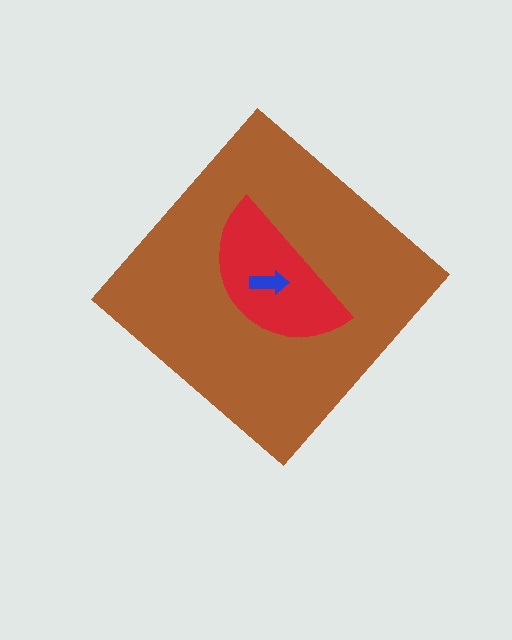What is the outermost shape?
The brown diamond.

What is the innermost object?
The blue arrow.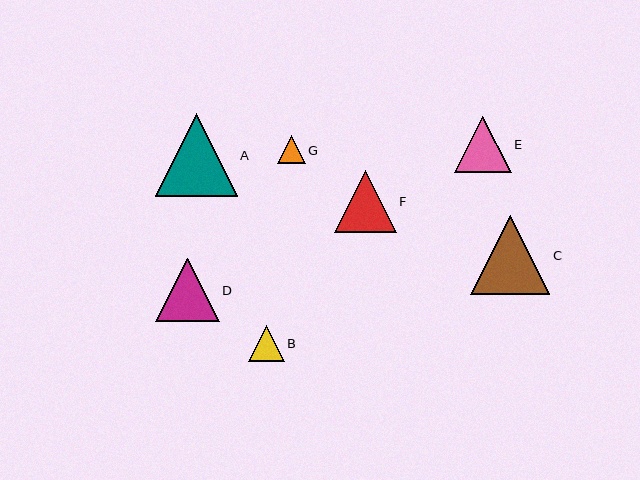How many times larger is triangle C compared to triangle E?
Triangle C is approximately 1.4 times the size of triangle E.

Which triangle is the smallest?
Triangle G is the smallest with a size of approximately 28 pixels.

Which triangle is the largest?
Triangle A is the largest with a size of approximately 82 pixels.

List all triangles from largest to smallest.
From largest to smallest: A, C, D, F, E, B, G.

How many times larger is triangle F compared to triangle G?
Triangle F is approximately 2.2 times the size of triangle G.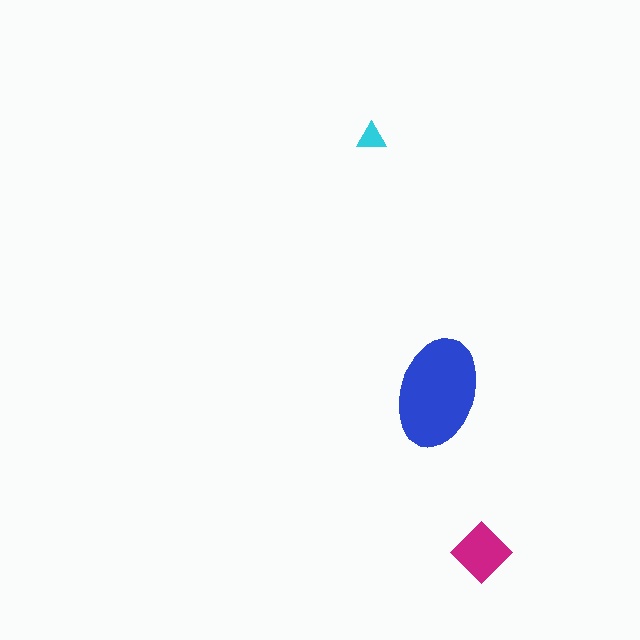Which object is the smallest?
The cyan triangle.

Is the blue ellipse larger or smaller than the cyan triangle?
Larger.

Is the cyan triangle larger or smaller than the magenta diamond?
Smaller.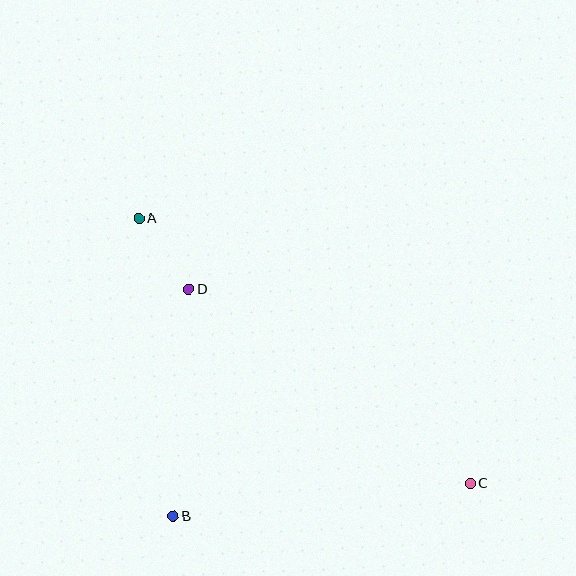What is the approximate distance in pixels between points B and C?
The distance between B and C is approximately 300 pixels.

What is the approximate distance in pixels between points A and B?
The distance between A and B is approximately 300 pixels.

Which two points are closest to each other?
Points A and D are closest to each other.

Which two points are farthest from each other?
Points A and C are farthest from each other.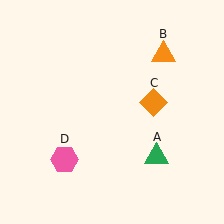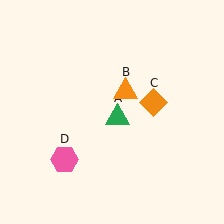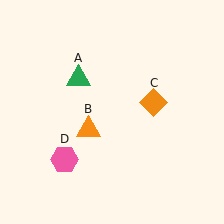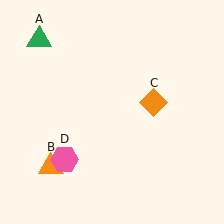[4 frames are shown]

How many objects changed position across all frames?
2 objects changed position: green triangle (object A), orange triangle (object B).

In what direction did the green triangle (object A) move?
The green triangle (object A) moved up and to the left.